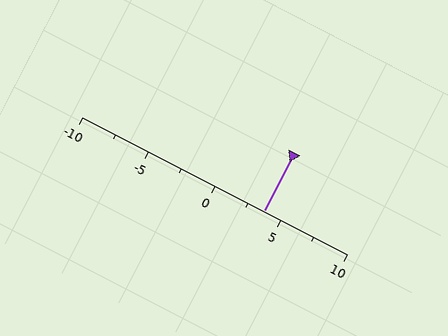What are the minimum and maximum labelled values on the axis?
The axis runs from -10 to 10.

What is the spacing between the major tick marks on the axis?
The major ticks are spaced 5 apart.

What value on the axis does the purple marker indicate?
The marker indicates approximately 3.8.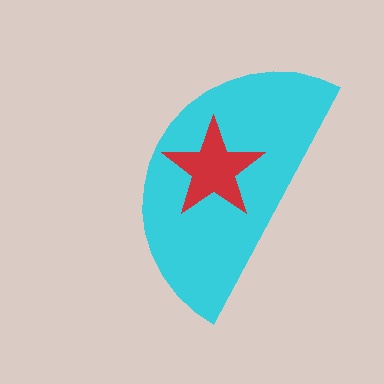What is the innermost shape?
The red star.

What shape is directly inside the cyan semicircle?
The red star.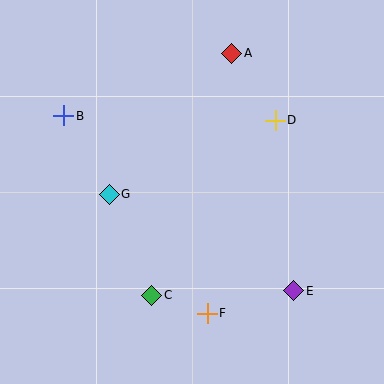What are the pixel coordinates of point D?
Point D is at (275, 120).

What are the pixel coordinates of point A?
Point A is at (232, 53).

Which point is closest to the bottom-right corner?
Point E is closest to the bottom-right corner.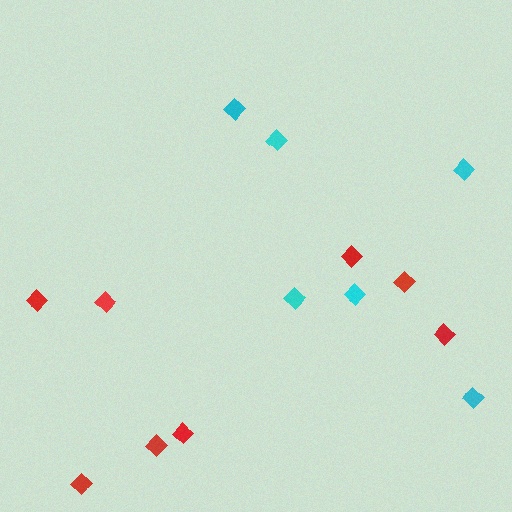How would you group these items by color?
There are 2 groups: one group of red diamonds (8) and one group of cyan diamonds (6).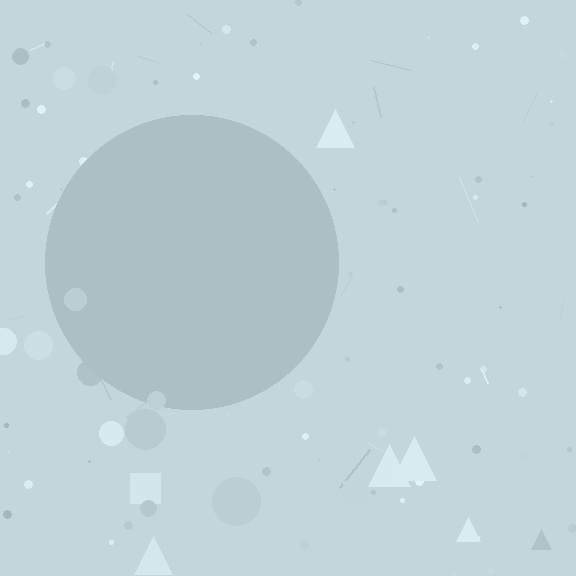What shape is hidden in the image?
A circle is hidden in the image.